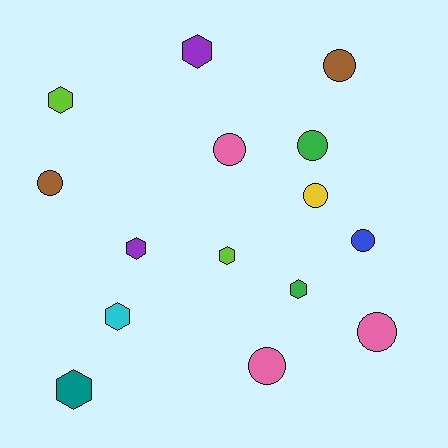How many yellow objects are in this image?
There is 1 yellow object.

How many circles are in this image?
There are 8 circles.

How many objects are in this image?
There are 15 objects.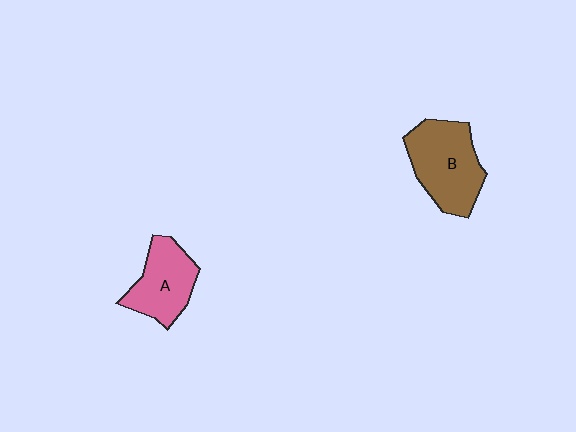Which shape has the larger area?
Shape B (brown).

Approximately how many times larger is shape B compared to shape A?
Approximately 1.3 times.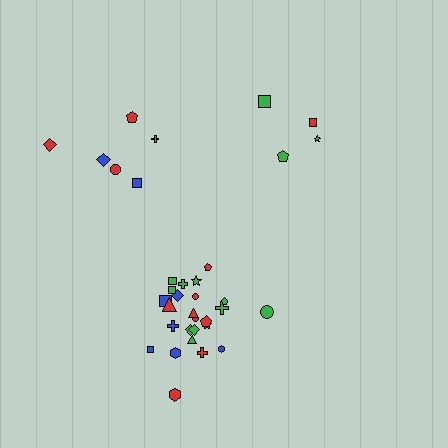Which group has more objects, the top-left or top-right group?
The top-left group.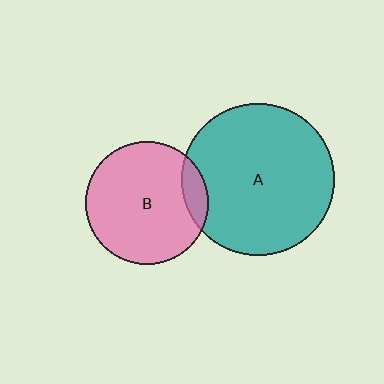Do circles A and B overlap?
Yes.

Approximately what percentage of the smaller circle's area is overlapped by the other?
Approximately 10%.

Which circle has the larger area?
Circle A (teal).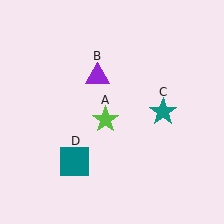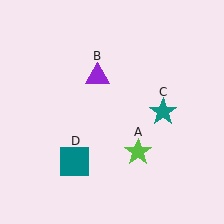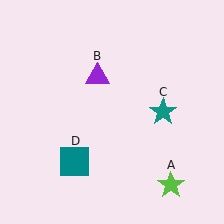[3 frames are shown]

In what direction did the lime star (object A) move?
The lime star (object A) moved down and to the right.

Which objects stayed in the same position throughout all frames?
Purple triangle (object B) and teal star (object C) and teal square (object D) remained stationary.